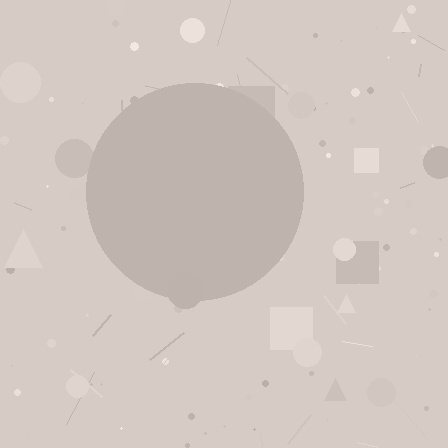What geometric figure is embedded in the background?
A circle is embedded in the background.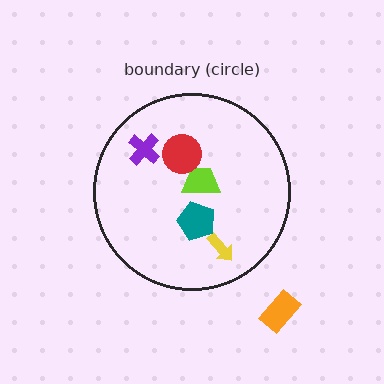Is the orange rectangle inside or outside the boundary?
Outside.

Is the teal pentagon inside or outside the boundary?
Inside.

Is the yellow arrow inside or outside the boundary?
Inside.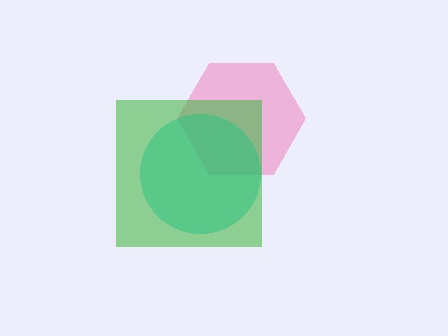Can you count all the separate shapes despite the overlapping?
Yes, there are 3 separate shapes.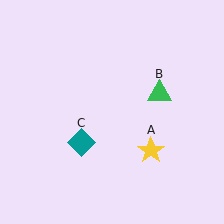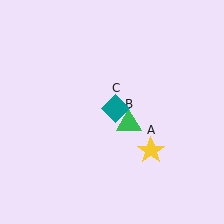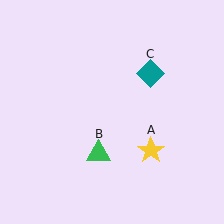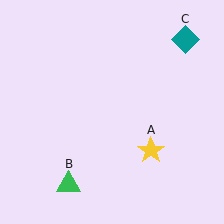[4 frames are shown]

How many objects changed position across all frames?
2 objects changed position: green triangle (object B), teal diamond (object C).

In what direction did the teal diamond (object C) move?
The teal diamond (object C) moved up and to the right.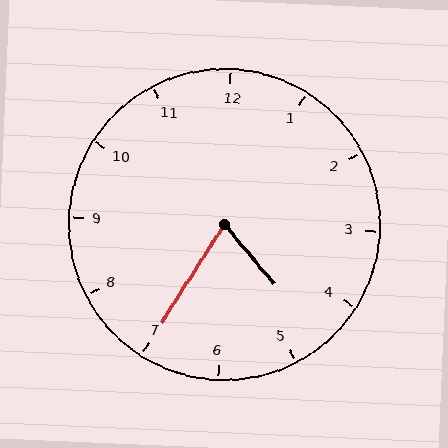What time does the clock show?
4:35.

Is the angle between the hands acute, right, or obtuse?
It is acute.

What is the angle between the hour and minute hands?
Approximately 72 degrees.